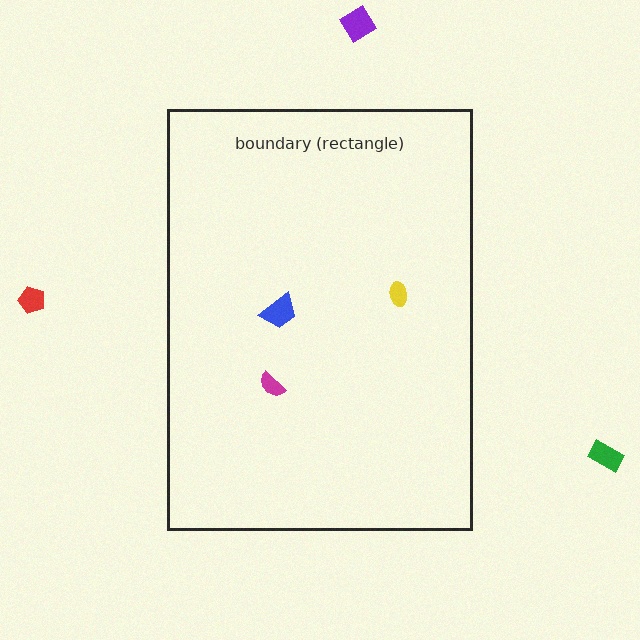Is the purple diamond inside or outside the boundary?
Outside.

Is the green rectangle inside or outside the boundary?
Outside.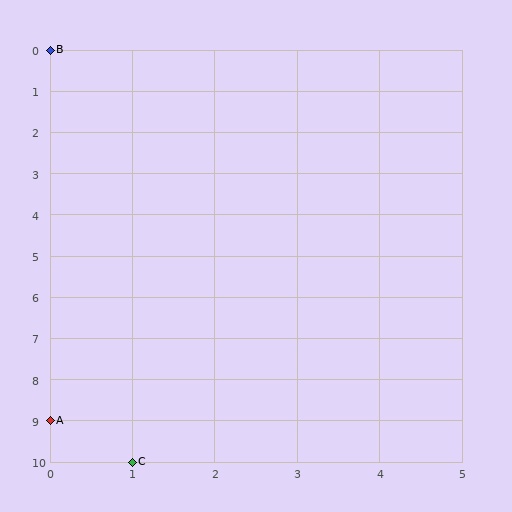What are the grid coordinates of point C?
Point C is at grid coordinates (1, 10).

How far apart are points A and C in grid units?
Points A and C are 1 column and 1 row apart (about 1.4 grid units diagonally).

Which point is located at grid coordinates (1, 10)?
Point C is at (1, 10).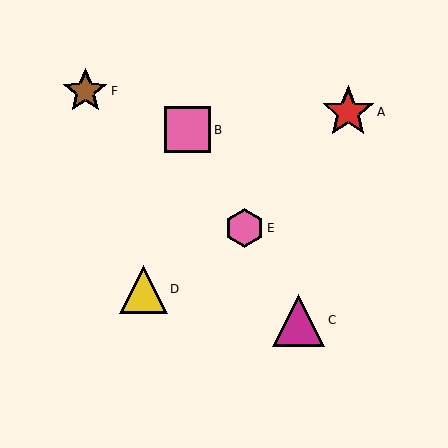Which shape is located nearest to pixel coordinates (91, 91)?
The brown star (labeled F) at (85, 91) is nearest to that location.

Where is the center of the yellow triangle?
The center of the yellow triangle is at (143, 289).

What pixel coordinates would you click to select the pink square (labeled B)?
Click at (188, 130) to select the pink square B.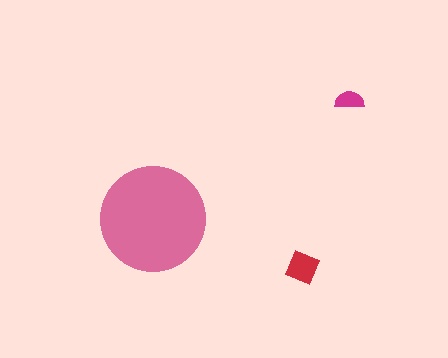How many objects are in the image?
There are 3 objects in the image.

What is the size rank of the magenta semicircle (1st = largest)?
3rd.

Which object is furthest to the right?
The magenta semicircle is rightmost.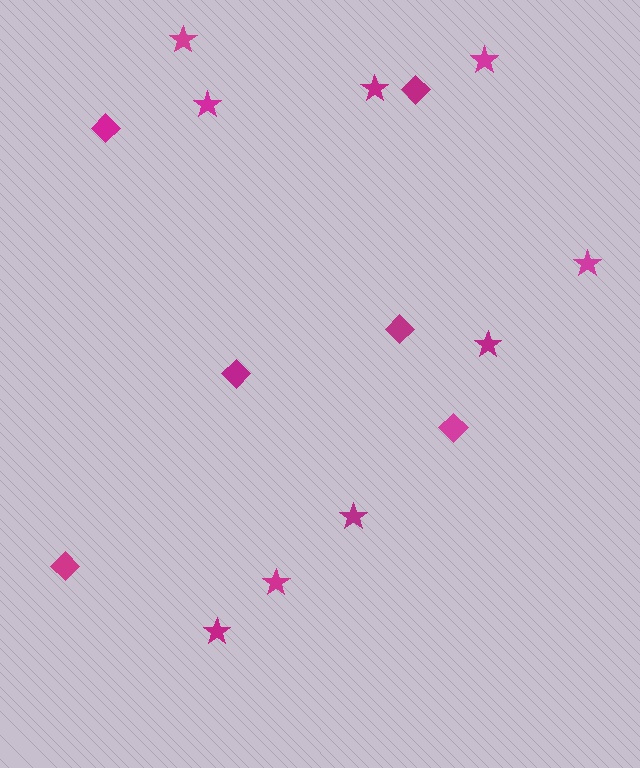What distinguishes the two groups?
There are 2 groups: one group of stars (9) and one group of diamonds (6).